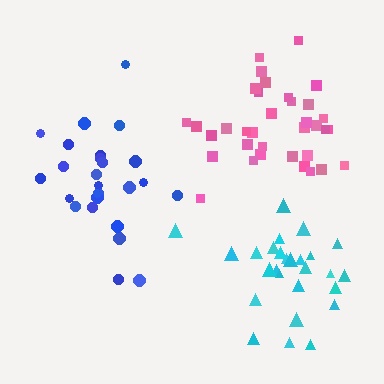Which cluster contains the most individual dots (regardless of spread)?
Pink (35).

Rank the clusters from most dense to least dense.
cyan, blue, pink.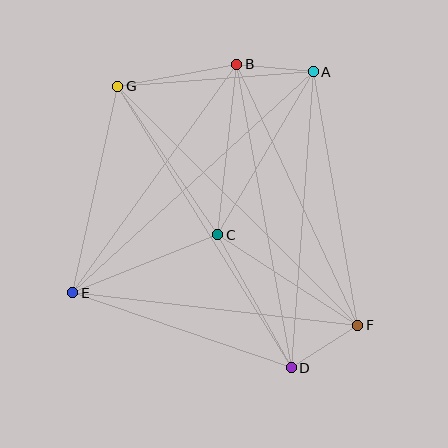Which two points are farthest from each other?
Points F and G are farthest from each other.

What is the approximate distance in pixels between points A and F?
The distance between A and F is approximately 258 pixels.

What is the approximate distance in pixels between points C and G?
The distance between C and G is approximately 179 pixels.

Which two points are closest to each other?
Points A and B are closest to each other.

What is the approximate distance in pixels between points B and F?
The distance between B and F is approximately 288 pixels.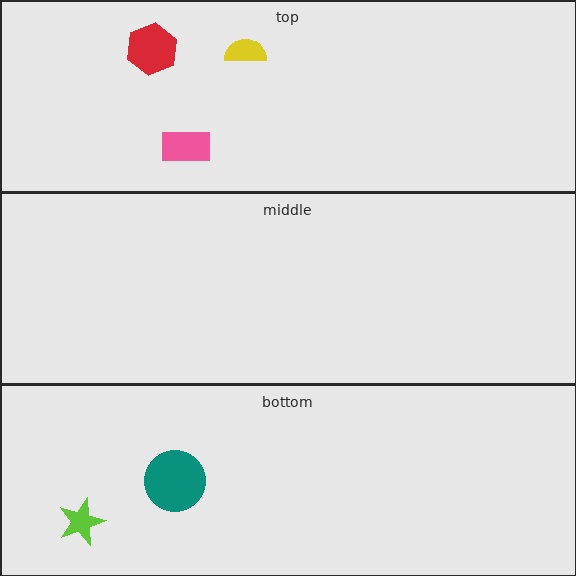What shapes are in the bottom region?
The lime star, the teal circle.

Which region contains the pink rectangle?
The top region.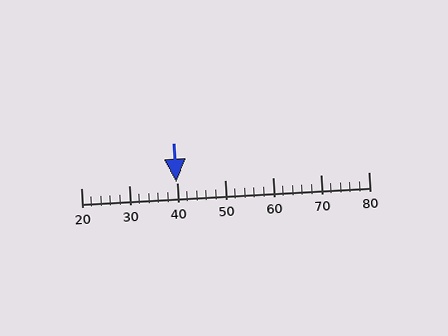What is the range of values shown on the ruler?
The ruler shows values from 20 to 80.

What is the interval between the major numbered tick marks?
The major tick marks are spaced 10 units apart.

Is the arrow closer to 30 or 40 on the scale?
The arrow is closer to 40.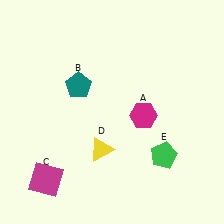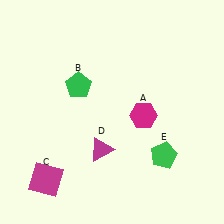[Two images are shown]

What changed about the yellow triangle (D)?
In Image 1, D is yellow. In Image 2, it changed to magenta.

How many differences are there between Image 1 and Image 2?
There are 2 differences between the two images.